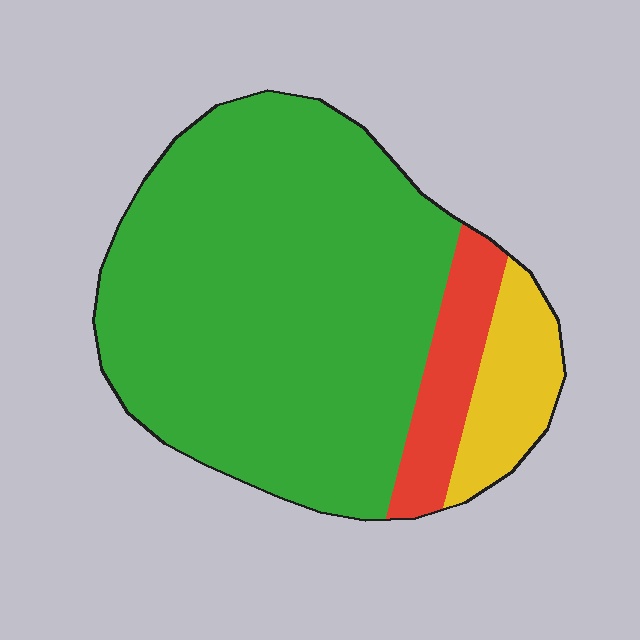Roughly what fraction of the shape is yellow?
Yellow takes up about one tenth (1/10) of the shape.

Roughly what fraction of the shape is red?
Red takes up about one tenth (1/10) of the shape.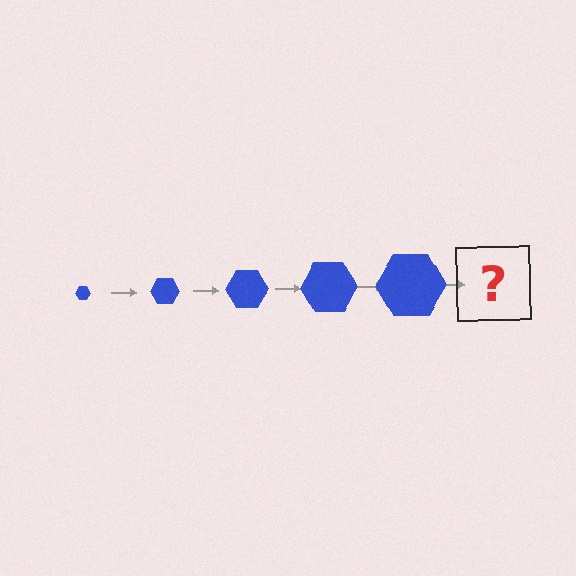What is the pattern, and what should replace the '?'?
The pattern is that the hexagon gets progressively larger each step. The '?' should be a blue hexagon, larger than the previous one.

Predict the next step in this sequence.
The next step is a blue hexagon, larger than the previous one.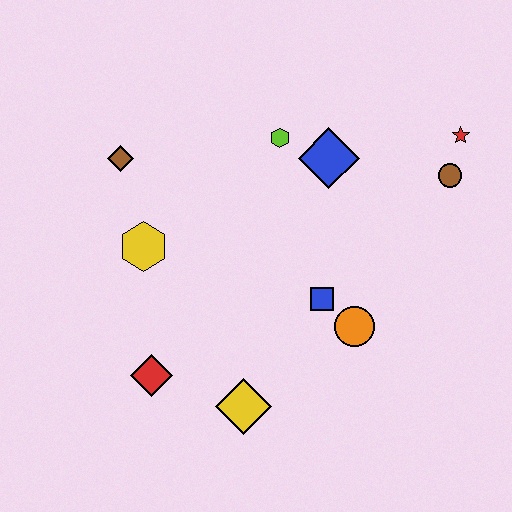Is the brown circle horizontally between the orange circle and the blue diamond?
No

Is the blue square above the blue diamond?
No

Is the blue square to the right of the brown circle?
No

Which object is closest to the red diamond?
The yellow diamond is closest to the red diamond.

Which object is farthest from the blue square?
The brown diamond is farthest from the blue square.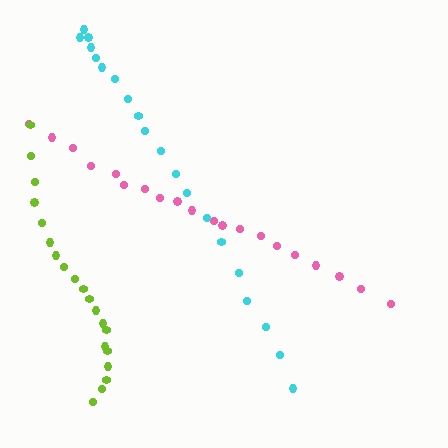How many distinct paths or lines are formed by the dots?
There are 3 distinct paths.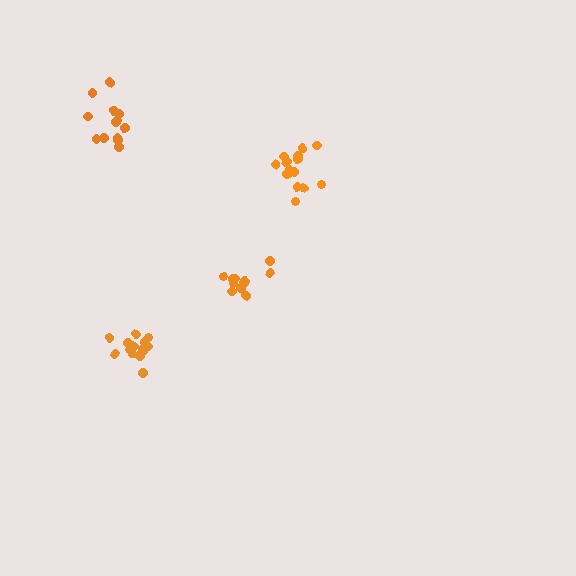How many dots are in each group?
Group 1: 11 dots, Group 2: 15 dots, Group 3: 15 dots, Group 4: 13 dots (54 total).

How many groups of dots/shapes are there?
There are 4 groups.